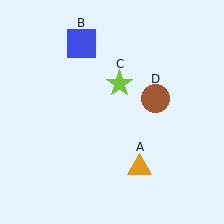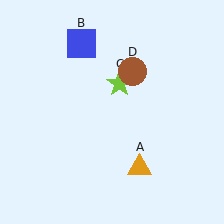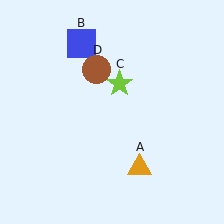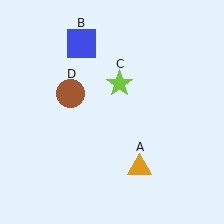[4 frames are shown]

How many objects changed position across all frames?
1 object changed position: brown circle (object D).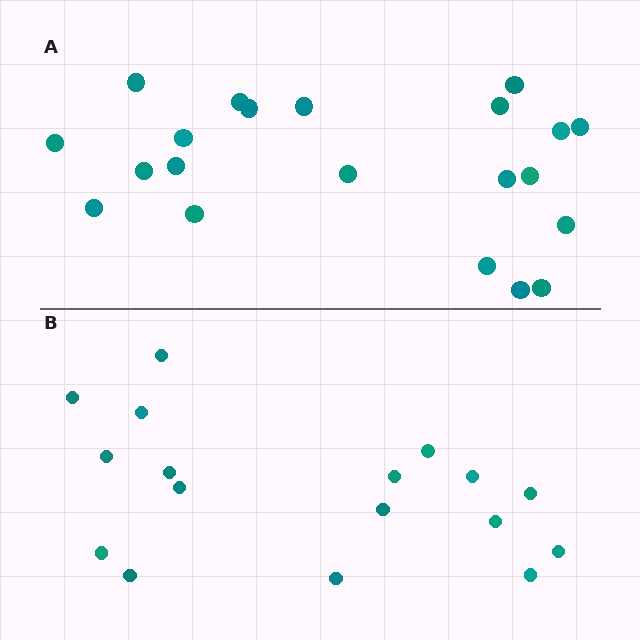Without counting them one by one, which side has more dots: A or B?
Region A (the top region) has more dots.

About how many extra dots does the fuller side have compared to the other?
Region A has about 4 more dots than region B.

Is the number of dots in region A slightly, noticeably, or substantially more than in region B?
Region A has only slightly more — the two regions are fairly close. The ratio is roughly 1.2 to 1.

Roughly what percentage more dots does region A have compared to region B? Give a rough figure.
About 25% more.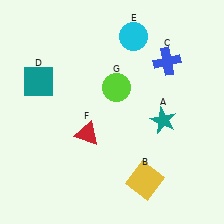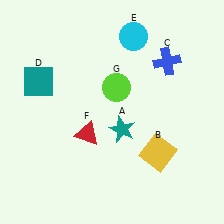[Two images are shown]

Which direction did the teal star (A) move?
The teal star (A) moved left.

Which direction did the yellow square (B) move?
The yellow square (B) moved up.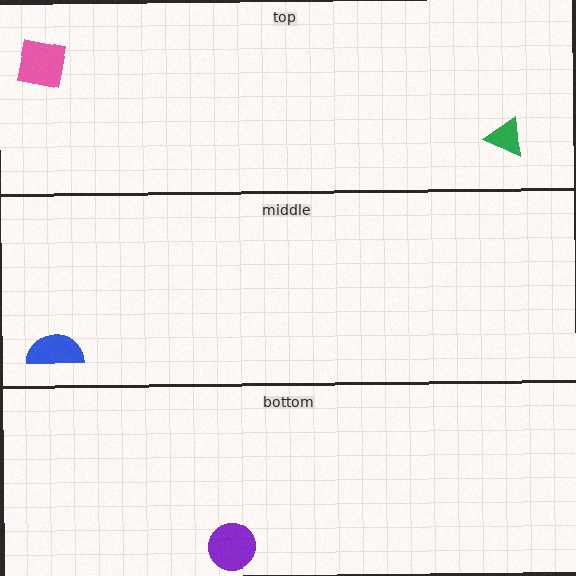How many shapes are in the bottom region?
1.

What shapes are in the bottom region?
The purple circle.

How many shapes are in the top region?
2.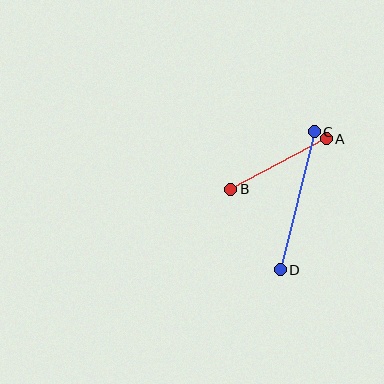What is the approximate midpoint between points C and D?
The midpoint is at approximately (297, 201) pixels.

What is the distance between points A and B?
The distance is approximately 108 pixels.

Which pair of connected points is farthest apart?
Points C and D are farthest apart.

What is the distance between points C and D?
The distance is approximately 142 pixels.